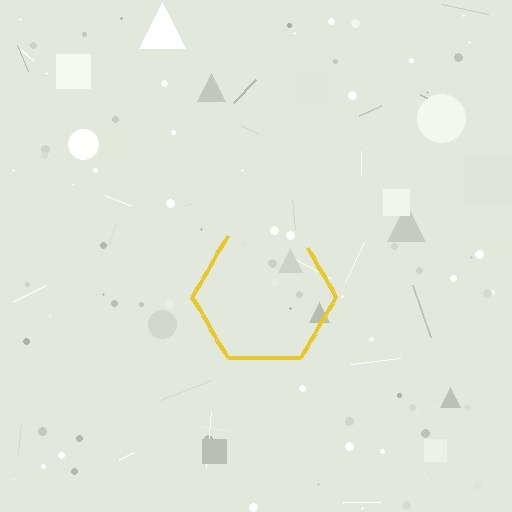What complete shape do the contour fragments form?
The contour fragments form a hexagon.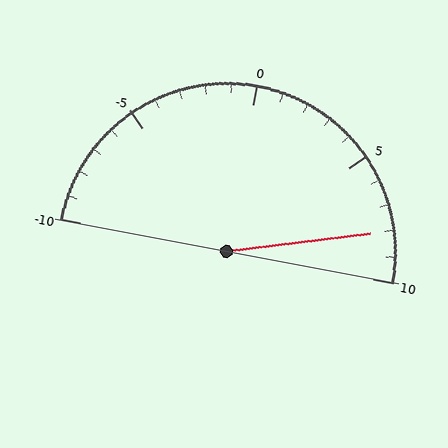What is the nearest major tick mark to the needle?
The nearest major tick mark is 10.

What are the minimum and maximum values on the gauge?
The gauge ranges from -10 to 10.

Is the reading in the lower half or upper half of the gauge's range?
The reading is in the upper half of the range (-10 to 10).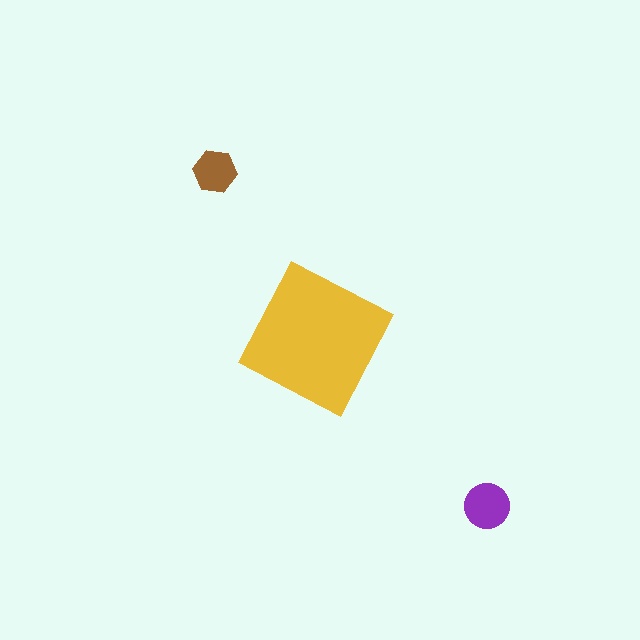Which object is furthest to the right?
The purple circle is rightmost.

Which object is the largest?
The yellow square.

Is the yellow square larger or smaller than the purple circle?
Larger.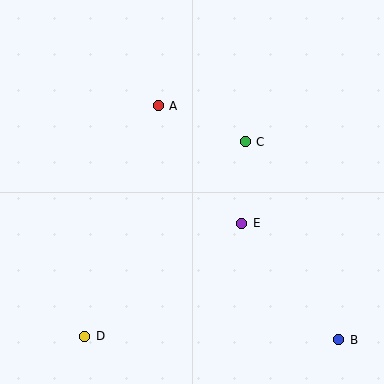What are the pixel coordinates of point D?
Point D is at (85, 336).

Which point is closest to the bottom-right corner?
Point B is closest to the bottom-right corner.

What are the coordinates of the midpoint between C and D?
The midpoint between C and D is at (165, 239).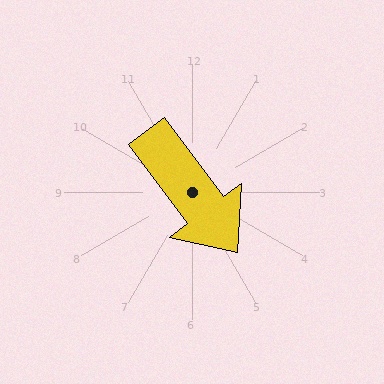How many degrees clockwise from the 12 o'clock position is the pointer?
Approximately 143 degrees.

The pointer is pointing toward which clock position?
Roughly 5 o'clock.